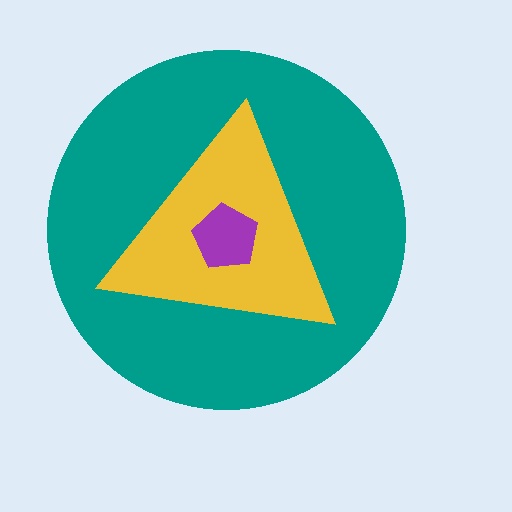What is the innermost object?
The purple pentagon.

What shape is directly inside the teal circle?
The yellow triangle.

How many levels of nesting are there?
3.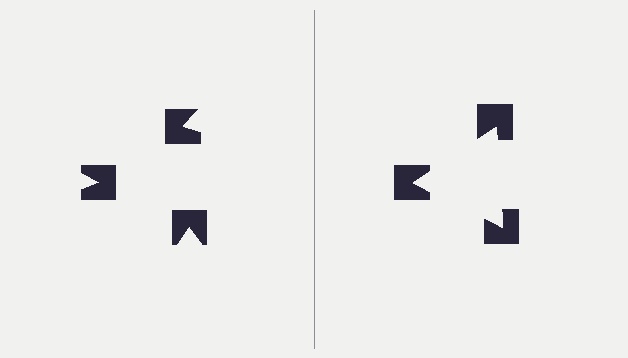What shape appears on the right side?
An illusory triangle.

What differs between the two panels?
The notched squares are positioned identically on both sides; only the wedge orientations differ. On the right they align to a triangle; on the left they are misaligned.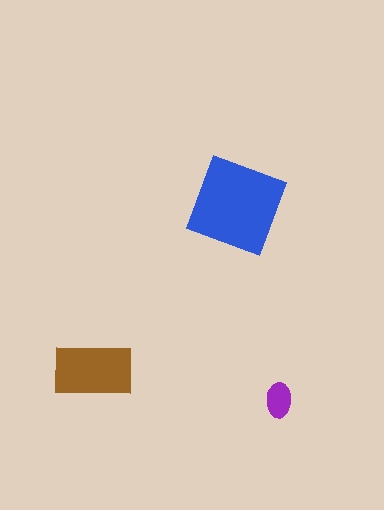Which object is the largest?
The blue square.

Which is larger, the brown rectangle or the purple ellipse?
The brown rectangle.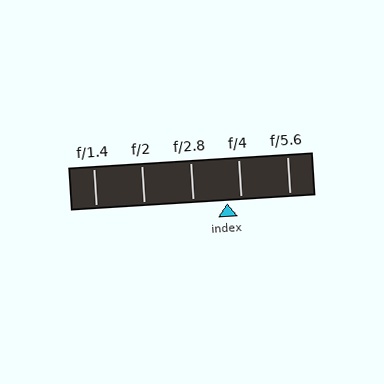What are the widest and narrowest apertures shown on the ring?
The widest aperture shown is f/1.4 and the narrowest is f/5.6.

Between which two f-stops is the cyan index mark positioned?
The index mark is between f/2.8 and f/4.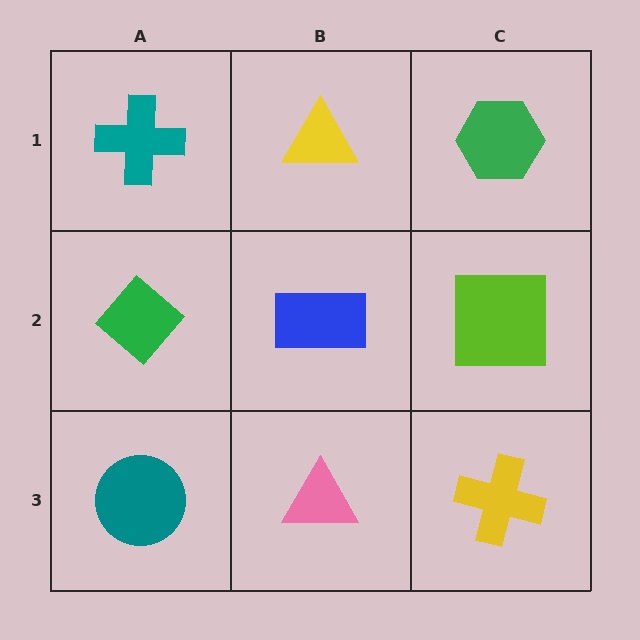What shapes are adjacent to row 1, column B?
A blue rectangle (row 2, column B), a teal cross (row 1, column A), a green hexagon (row 1, column C).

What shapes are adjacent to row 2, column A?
A teal cross (row 1, column A), a teal circle (row 3, column A), a blue rectangle (row 2, column B).